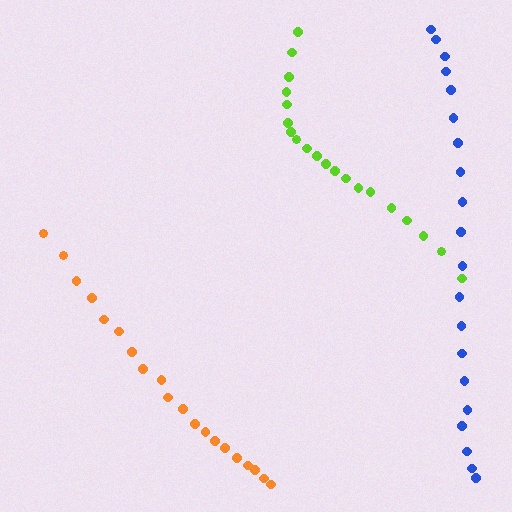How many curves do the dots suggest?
There are 3 distinct paths.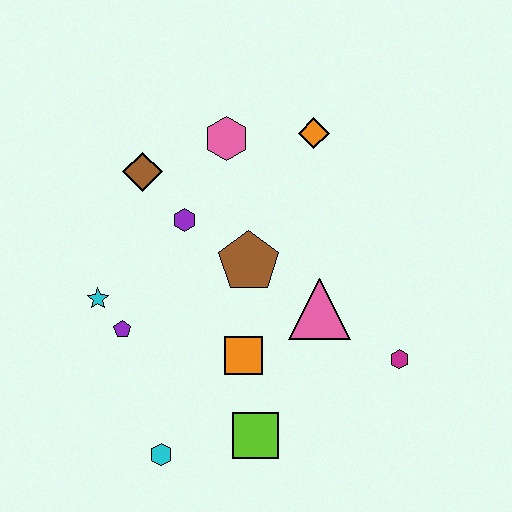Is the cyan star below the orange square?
No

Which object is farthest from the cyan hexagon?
The orange diamond is farthest from the cyan hexagon.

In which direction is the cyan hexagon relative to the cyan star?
The cyan hexagon is below the cyan star.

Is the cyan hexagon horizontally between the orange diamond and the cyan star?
Yes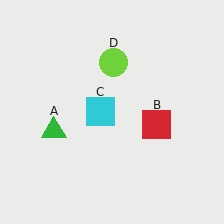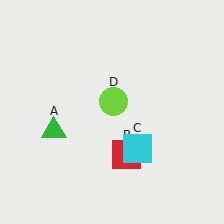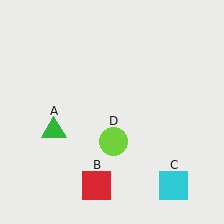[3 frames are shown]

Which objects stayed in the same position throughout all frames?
Green triangle (object A) remained stationary.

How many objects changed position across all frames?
3 objects changed position: red square (object B), cyan square (object C), lime circle (object D).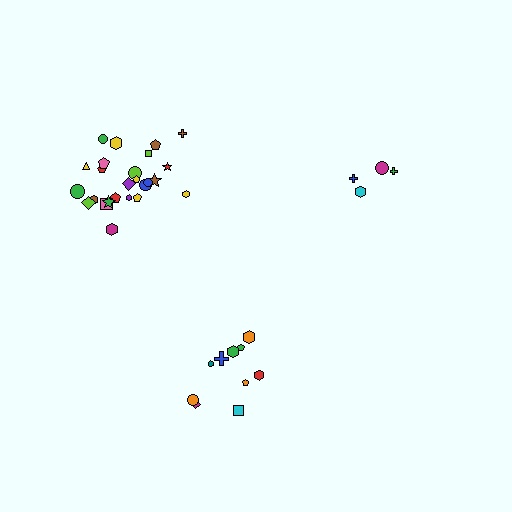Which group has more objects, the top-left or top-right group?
The top-left group.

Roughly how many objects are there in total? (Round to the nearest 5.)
Roughly 40 objects in total.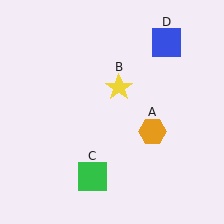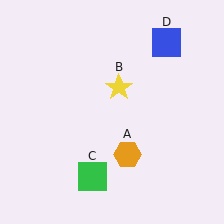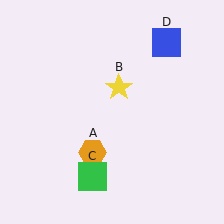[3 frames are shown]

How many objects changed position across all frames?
1 object changed position: orange hexagon (object A).